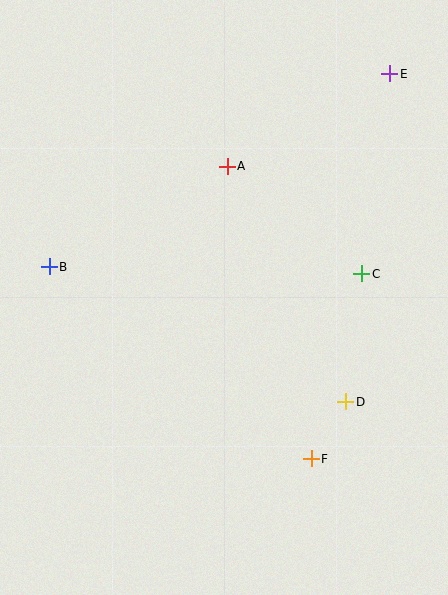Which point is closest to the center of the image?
Point A at (227, 166) is closest to the center.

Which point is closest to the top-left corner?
Point B is closest to the top-left corner.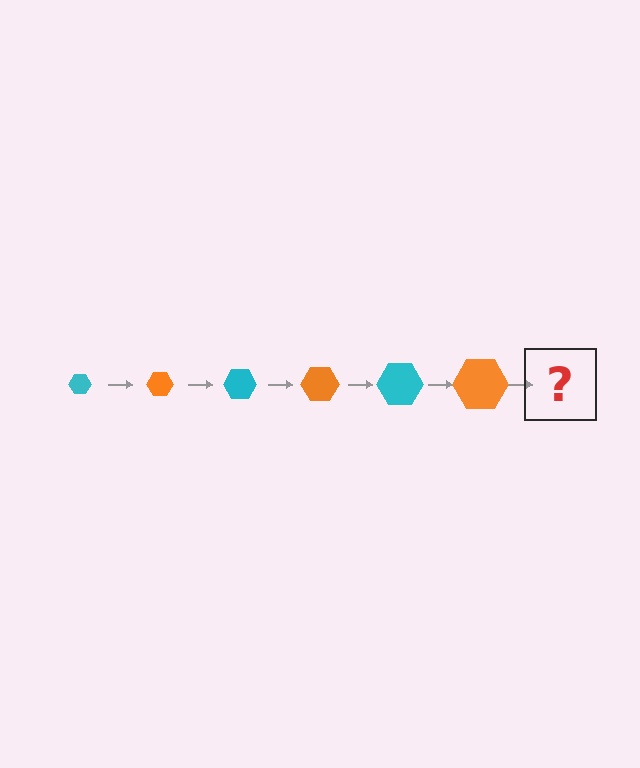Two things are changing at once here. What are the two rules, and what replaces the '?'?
The two rules are that the hexagon grows larger each step and the color cycles through cyan and orange. The '?' should be a cyan hexagon, larger than the previous one.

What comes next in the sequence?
The next element should be a cyan hexagon, larger than the previous one.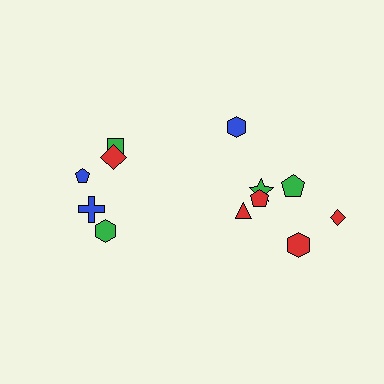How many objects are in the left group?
There are 5 objects.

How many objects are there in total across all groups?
There are 12 objects.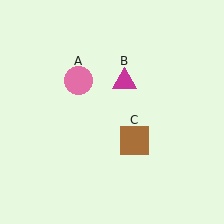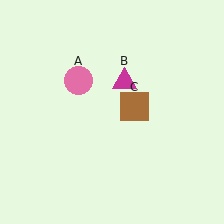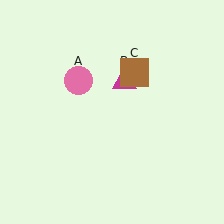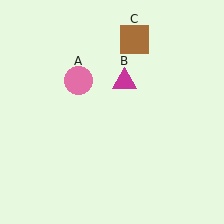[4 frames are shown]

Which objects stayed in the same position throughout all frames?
Pink circle (object A) and magenta triangle (object B) remained stationary.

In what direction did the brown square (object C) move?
The brown square (object C) moved up.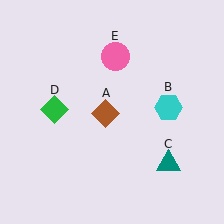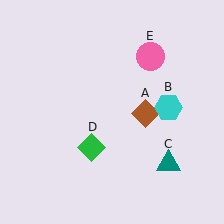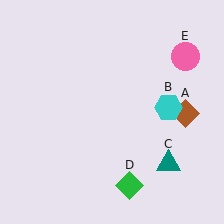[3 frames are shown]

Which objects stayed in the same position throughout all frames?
Cyan hexagon (object B) and teal triangle (object C) remained stationary.